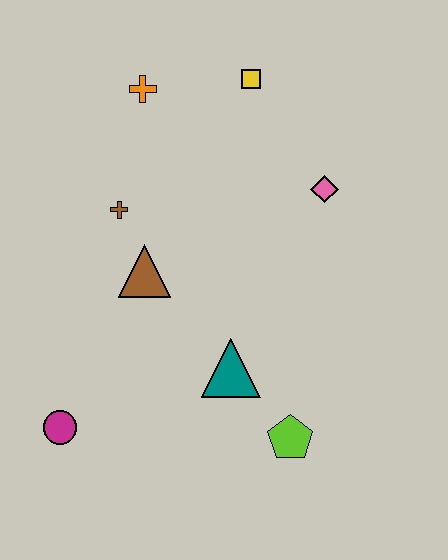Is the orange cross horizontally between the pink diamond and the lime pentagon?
No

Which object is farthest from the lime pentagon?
The orange cross is farthest from the lime pentagon.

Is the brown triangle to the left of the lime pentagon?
Yes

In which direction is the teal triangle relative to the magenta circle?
The teal triangle is to the right of the magenta circle.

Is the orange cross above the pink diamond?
Yes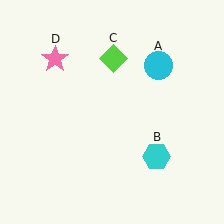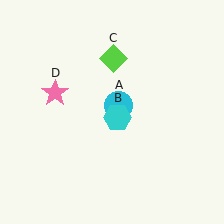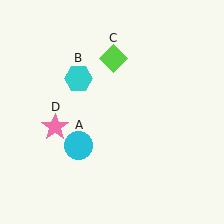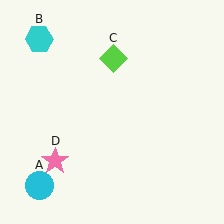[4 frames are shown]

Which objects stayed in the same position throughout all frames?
Lime diamond (object C) remained stationary.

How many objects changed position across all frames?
3 objects changed position: cyan circle (object A), cyan hexagon (object B), pink star (object D).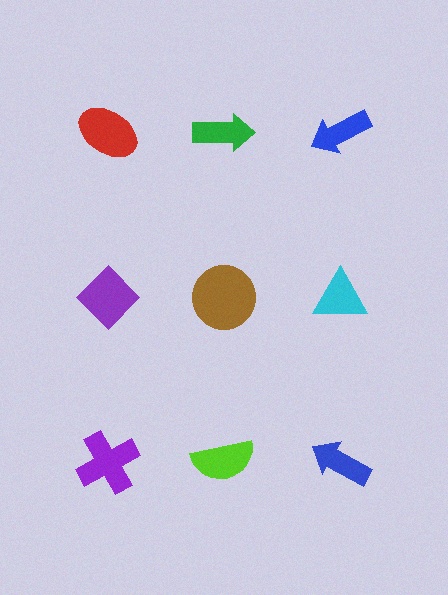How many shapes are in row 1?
3 shapes.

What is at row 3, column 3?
A blue arrow.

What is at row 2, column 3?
A cyan triangle.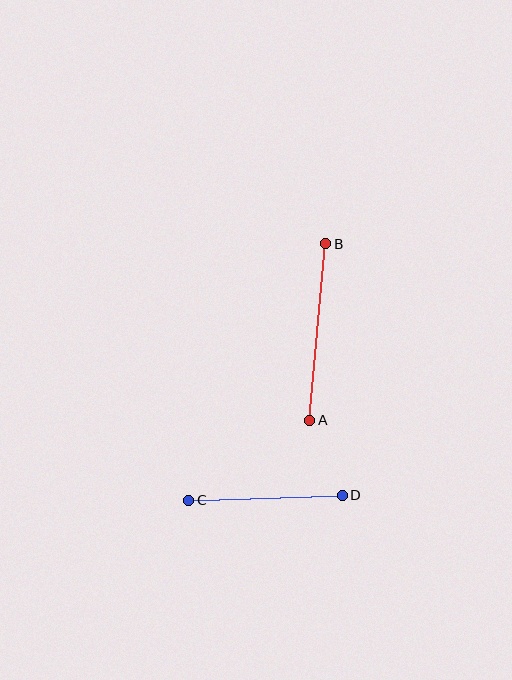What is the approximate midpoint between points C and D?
The midpoint is at approximately (265, 498) pixels.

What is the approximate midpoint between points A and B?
The midpoint is at approximately (318, 332) pixels.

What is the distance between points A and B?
The distance is approximately 177 pixels.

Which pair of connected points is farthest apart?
Points A and B are farthest apart.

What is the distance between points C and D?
The distance is approximately 154 pixels.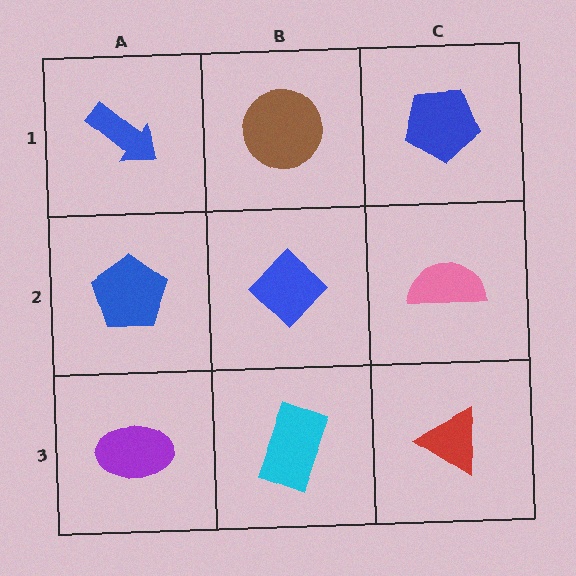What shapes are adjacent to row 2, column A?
A blue arrow (row 1, column A), a purple ellipse (row 3, column A), a blue diamond (row 2, column B).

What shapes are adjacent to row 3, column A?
A blue pentagon (row 2, column A), a cyan rectangle (row 3, column B).